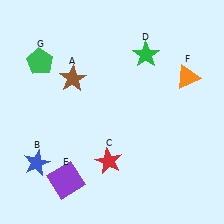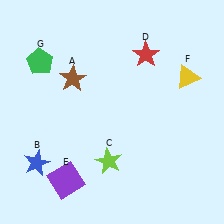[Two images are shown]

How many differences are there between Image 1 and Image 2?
There are 3 differences between the two images.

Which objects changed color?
C changed from red to lime. D changed from green to red. F changed from orange to yellow.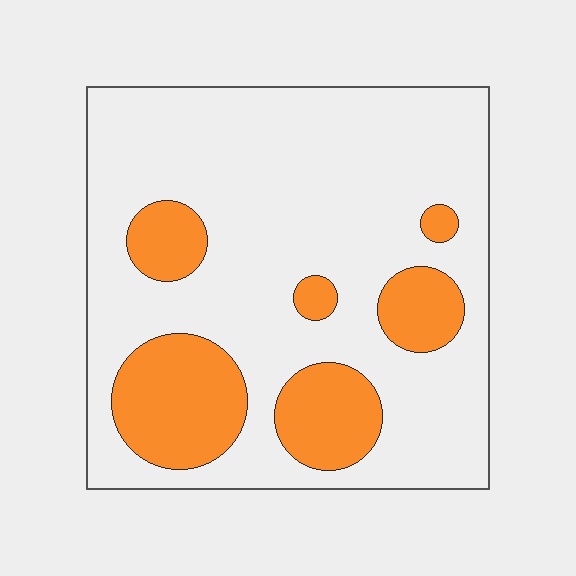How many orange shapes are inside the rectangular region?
6.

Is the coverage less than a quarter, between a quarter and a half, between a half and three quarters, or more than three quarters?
Less than a quarter.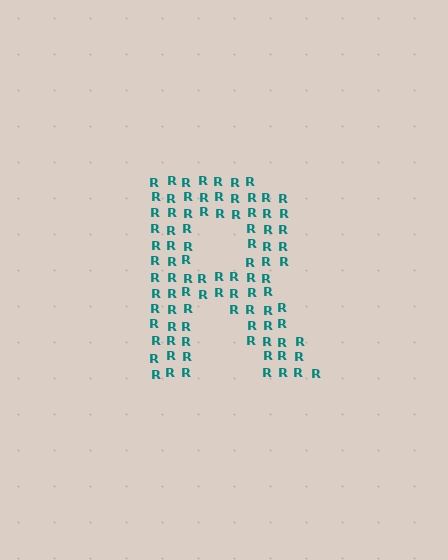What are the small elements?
The small elements are letter R's.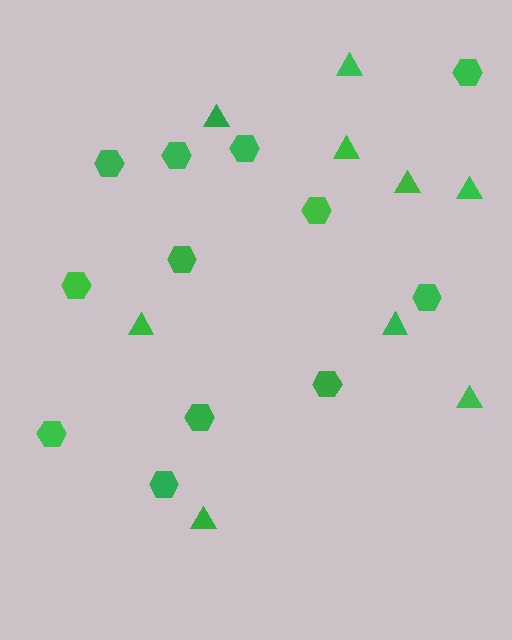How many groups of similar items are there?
There are 2 groups: one group of triangles (9) and one group of hexagons (12).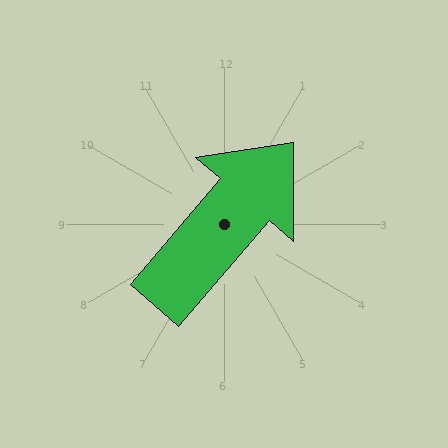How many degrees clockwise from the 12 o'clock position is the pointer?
Approximately 40 degrees.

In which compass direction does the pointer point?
Northeast.